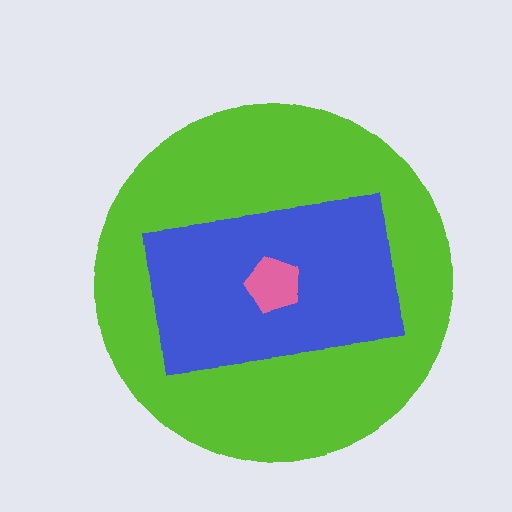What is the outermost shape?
The lime circle.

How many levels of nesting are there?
3.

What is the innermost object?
The pink pentagon.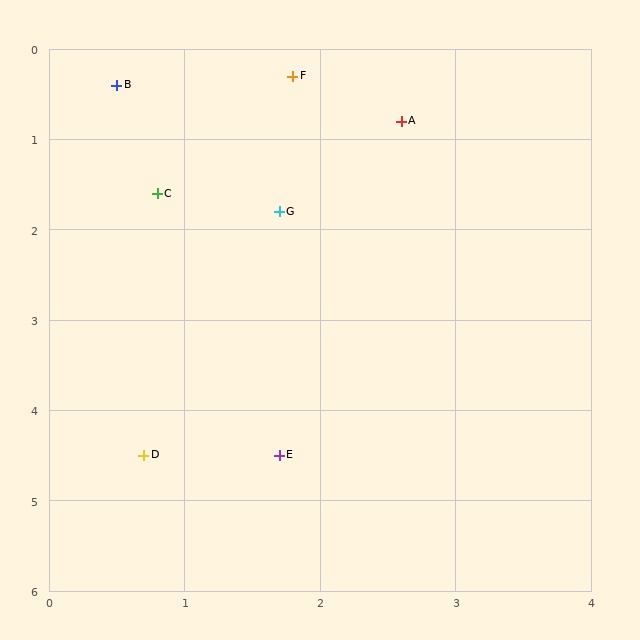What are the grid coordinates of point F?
Point F is at approximately (1.8, 0.3).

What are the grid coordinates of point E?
Point E is at approximately (1.7, 4.5).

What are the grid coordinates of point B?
Point B is at approximately (0.5, 0.4).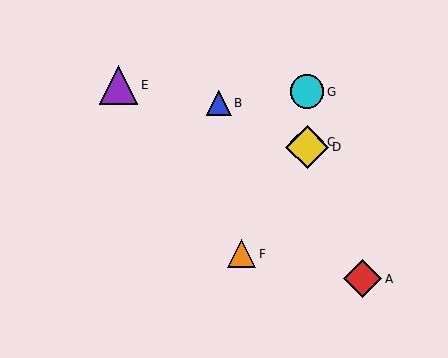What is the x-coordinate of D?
Object D is at x≈307.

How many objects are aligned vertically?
3 objects (C, D, G) are aligned vertically.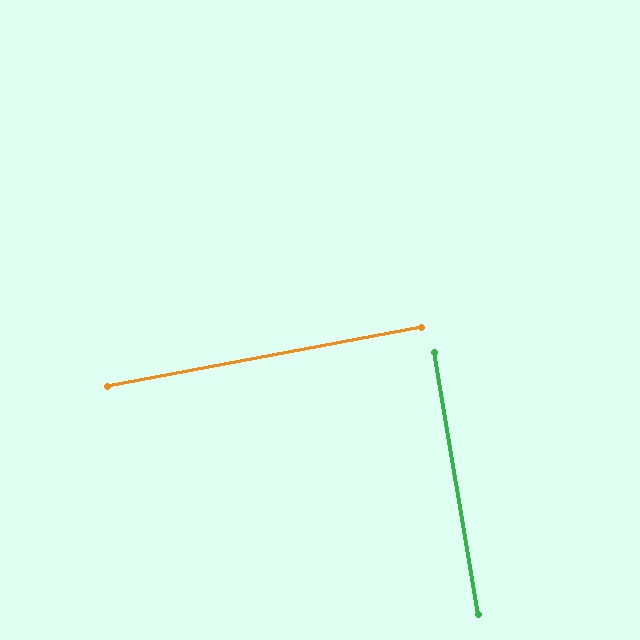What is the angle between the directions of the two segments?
Approximately 89 degrees.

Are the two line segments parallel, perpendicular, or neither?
Perpendicular — they meet at approximately 89°.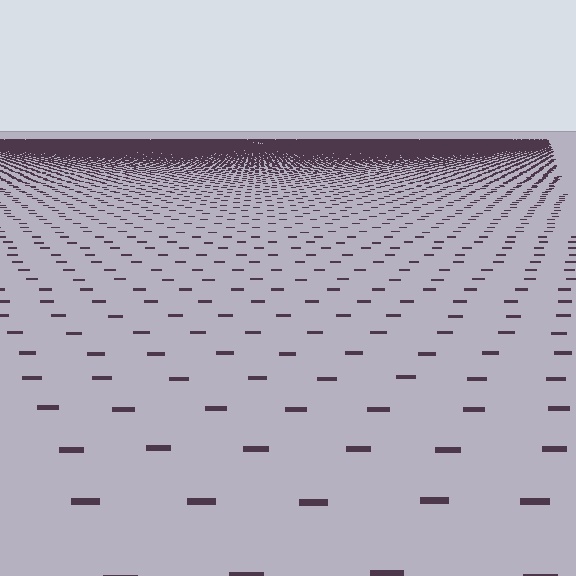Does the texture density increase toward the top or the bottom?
Density increases toward the top.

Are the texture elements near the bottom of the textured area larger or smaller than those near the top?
Larger. Near the bottom, elements are closer to the viewer and appear at a bigger on-screen size.